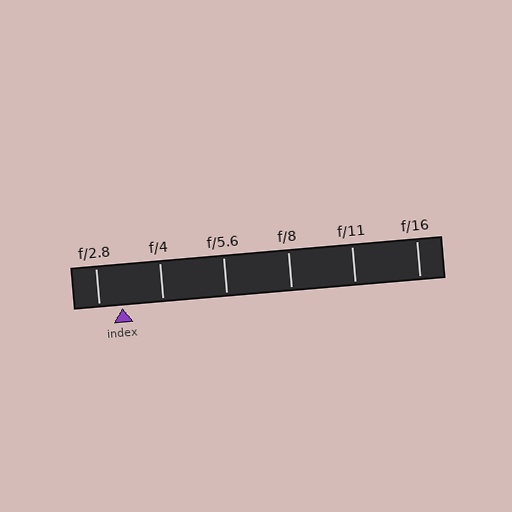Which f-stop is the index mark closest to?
The index mark is closest to f/2.8.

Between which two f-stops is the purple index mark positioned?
The index mark is between f/2.8 and f/4.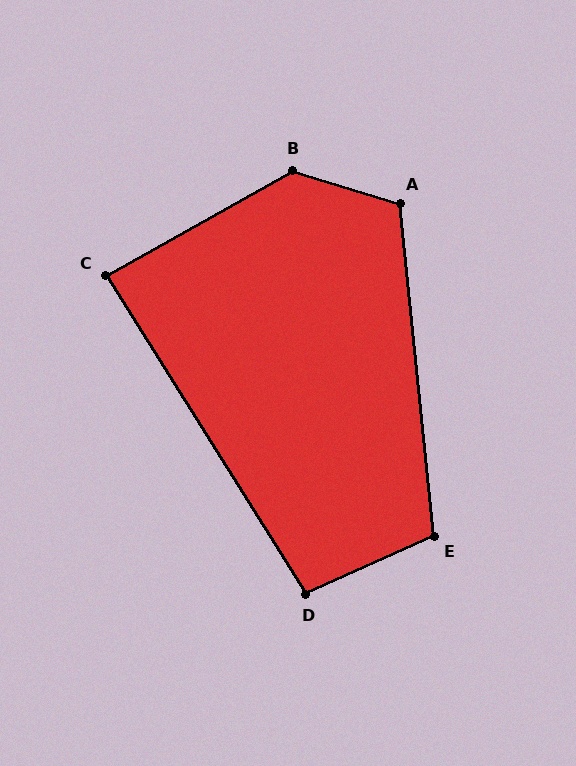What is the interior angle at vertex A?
Approximately 112 degrees (obtuse).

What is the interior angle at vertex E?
Approximately 108 degrees (obtuse).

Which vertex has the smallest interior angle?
C, at approximately 87 degrees.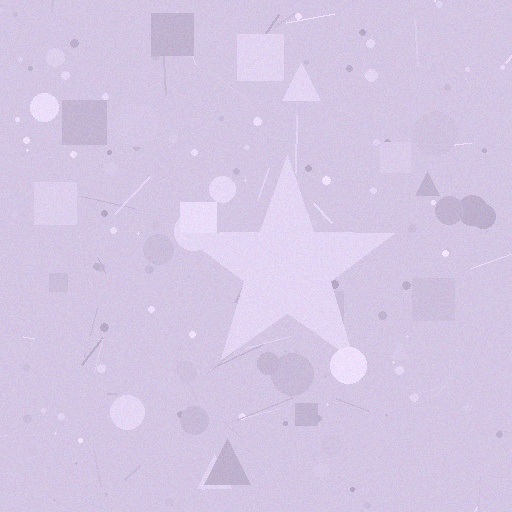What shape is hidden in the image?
A star is hidden in the image.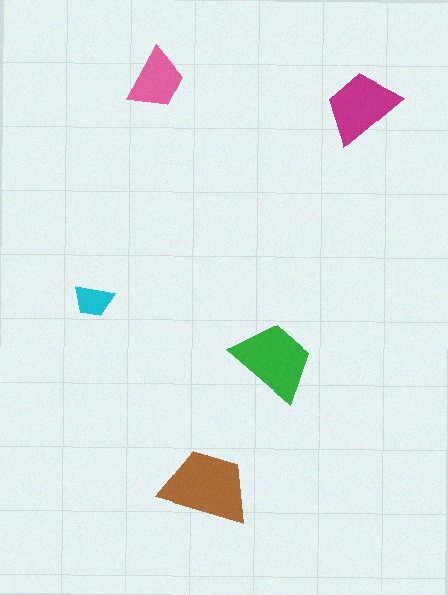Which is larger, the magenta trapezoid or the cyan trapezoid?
The magenta one.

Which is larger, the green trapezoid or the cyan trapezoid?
The green one.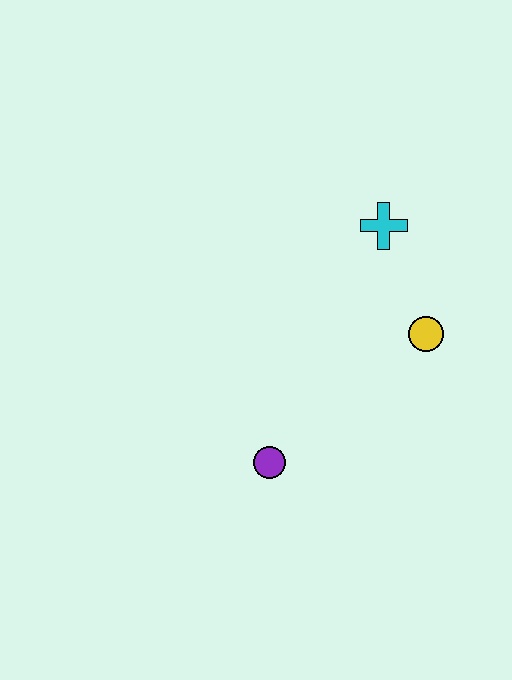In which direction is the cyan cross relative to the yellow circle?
The cyan cross is above the yellow circle.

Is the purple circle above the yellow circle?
No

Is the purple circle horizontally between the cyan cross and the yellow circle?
No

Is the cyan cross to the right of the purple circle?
Yes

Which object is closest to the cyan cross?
The yellow circle is closest to the cyan cross.